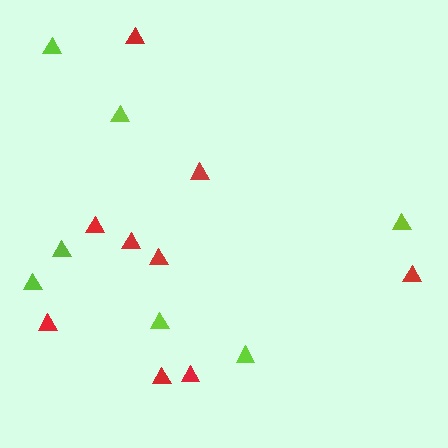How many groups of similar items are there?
There are 2 groups: one group of lime triangles (7) and one group of red triangles (9).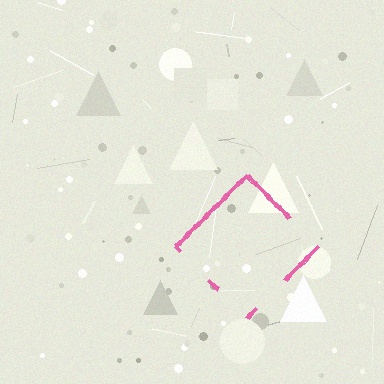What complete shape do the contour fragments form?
The contour fragments form a diamond.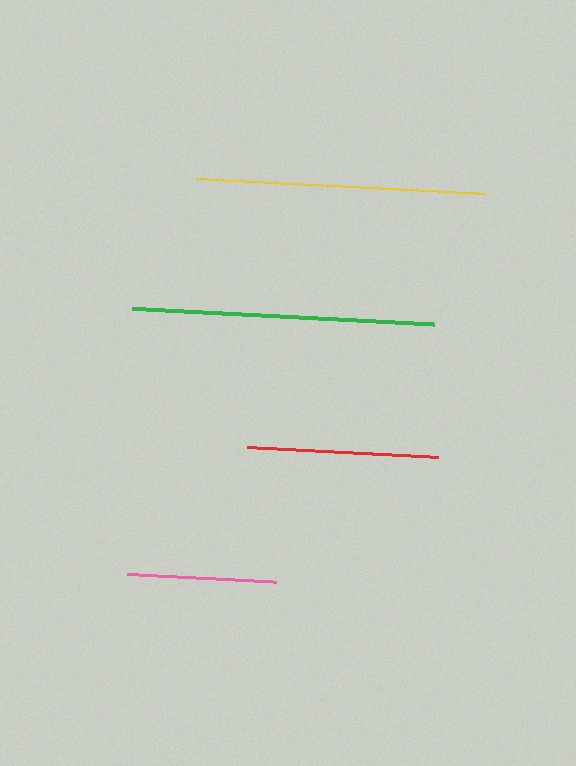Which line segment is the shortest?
The pink line is the shortest at approximately 149 pixels.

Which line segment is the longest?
The green line is the longest at approximately 303 pixels.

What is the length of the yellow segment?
The yellow segment is approximately 288 pixels long.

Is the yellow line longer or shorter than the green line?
The green line is longer than the yellow line.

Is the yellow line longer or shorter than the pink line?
The yellow line is longer than the pink line.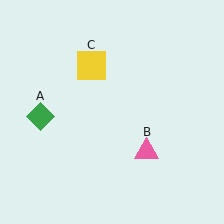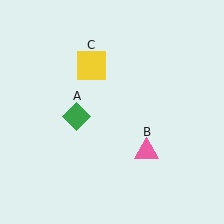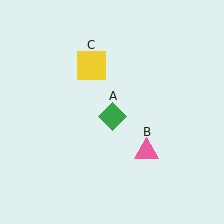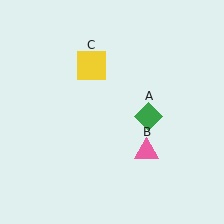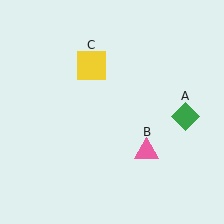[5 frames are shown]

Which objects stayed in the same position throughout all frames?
Pink triangle (object B) and yellow square (object C) remained stationary.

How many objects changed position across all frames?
1 object changed position: green diamond (object A).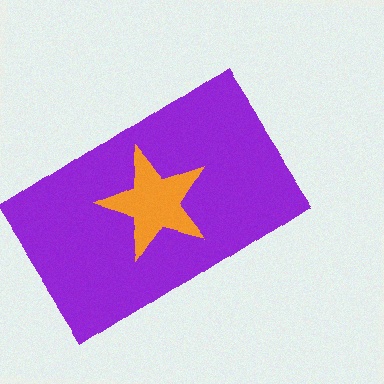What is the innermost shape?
The orange star.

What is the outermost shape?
The purple rectangle.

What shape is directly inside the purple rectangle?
The orange star.